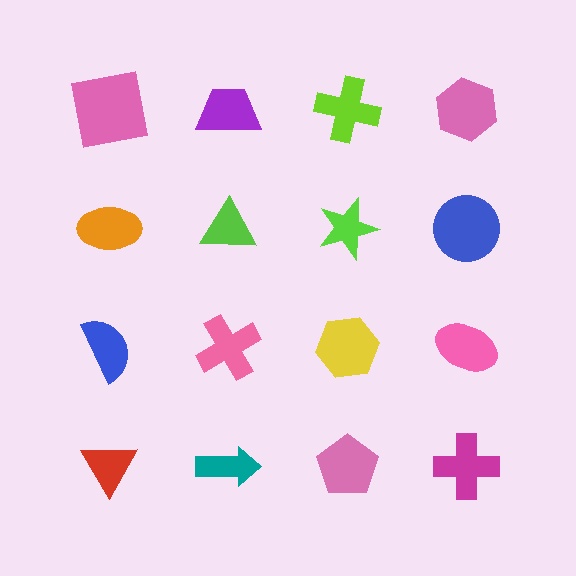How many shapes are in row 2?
4 shapes.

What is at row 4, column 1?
A red triangle.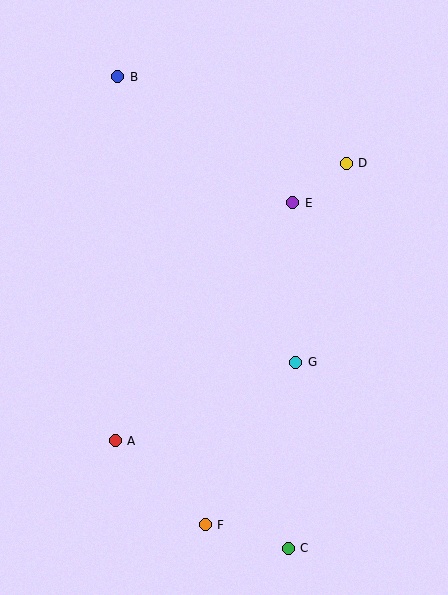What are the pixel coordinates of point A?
Point A is at (115, 441).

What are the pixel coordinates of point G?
Point G is at (296, 362).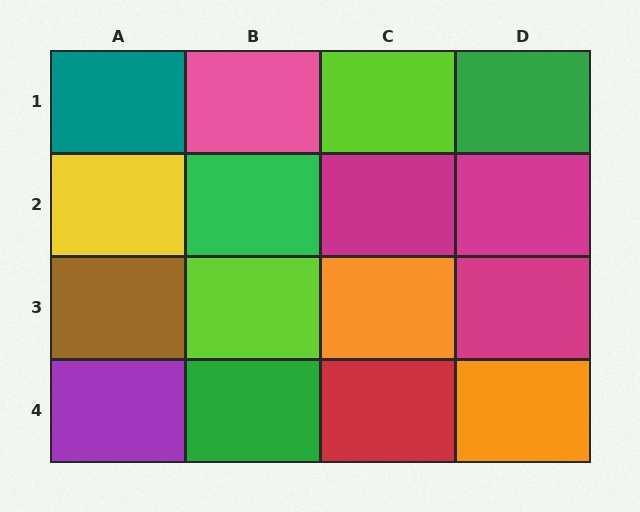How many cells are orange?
2 cells are orange.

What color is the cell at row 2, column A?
Yellow.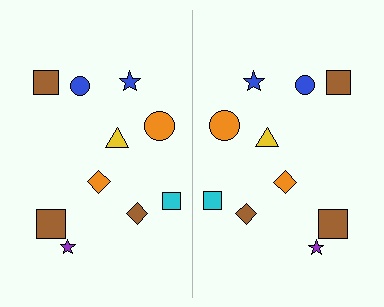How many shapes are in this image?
There are 20 shapes in this image.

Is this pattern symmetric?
Yes, this pattern has bilateral (reflection) symmetry.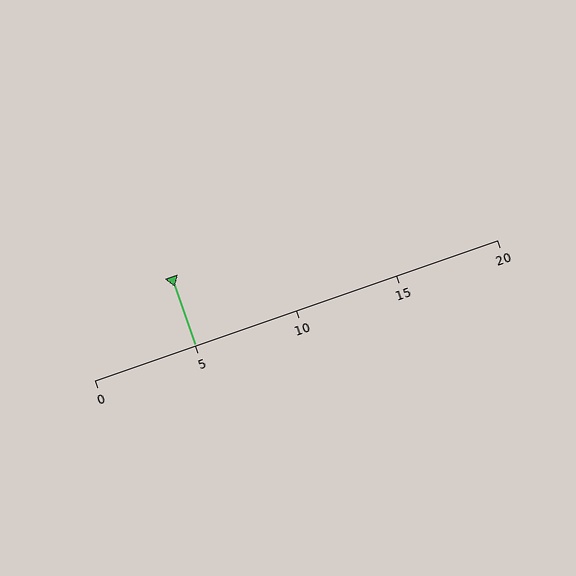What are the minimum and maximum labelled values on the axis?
The axis runs from 0 to 20.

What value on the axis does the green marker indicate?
The marker indicates approximately 5.